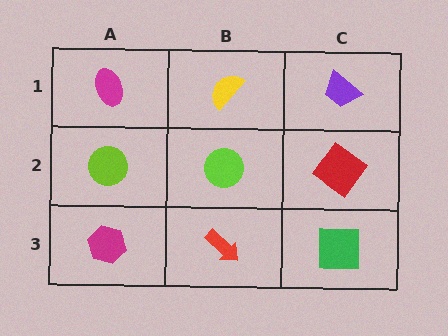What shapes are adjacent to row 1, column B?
A lime circle (row 2, column B), a magenta ellipse (row 1, column A), a purple trapezoid (row 1, column C).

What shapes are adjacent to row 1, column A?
A lime circle (row 2, column A), a yellow semicircle (row 1, column B).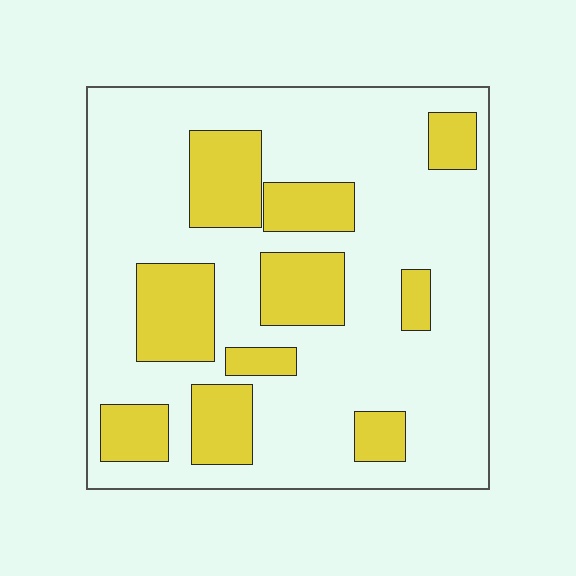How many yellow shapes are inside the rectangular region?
10.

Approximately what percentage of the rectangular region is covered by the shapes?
Approximately 25%.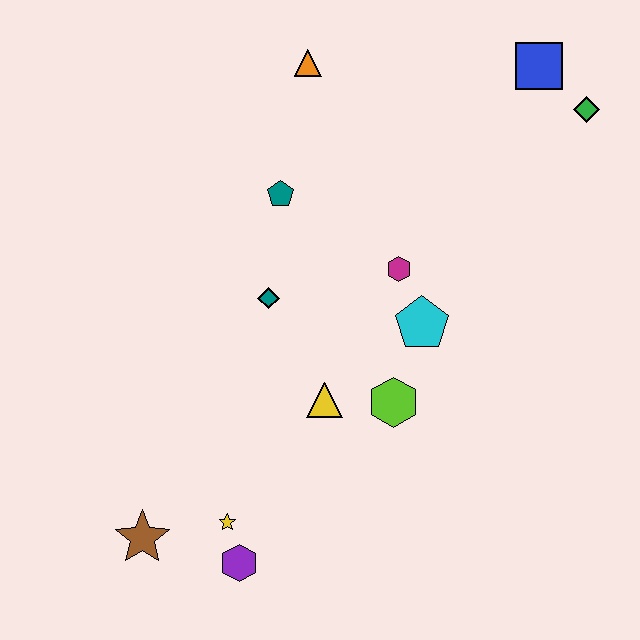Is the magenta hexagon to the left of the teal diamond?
No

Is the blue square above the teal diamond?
Yes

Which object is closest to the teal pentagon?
The teal diamond is closest to the teal pentagon.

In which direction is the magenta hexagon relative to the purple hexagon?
The magenta hexagon is above the purple hexagon.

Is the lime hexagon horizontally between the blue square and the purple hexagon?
Yes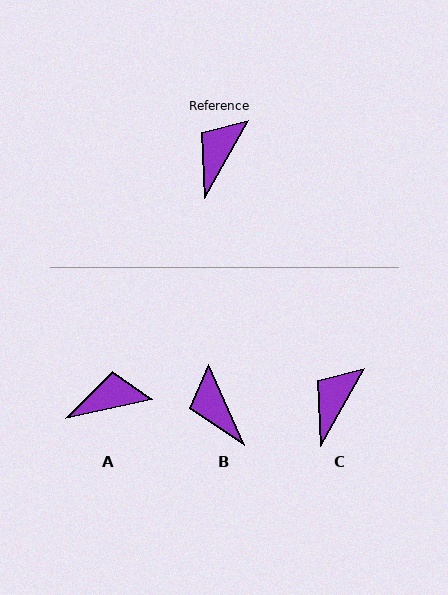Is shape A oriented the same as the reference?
No, it is off by about 49 degrees.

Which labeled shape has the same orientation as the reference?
C.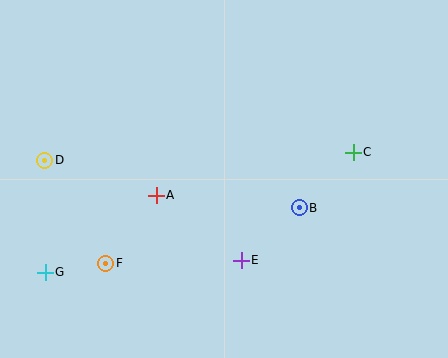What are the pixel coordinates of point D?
Point D is at (45, 160).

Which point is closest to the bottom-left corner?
Point G is closest to the bottom-left corner.